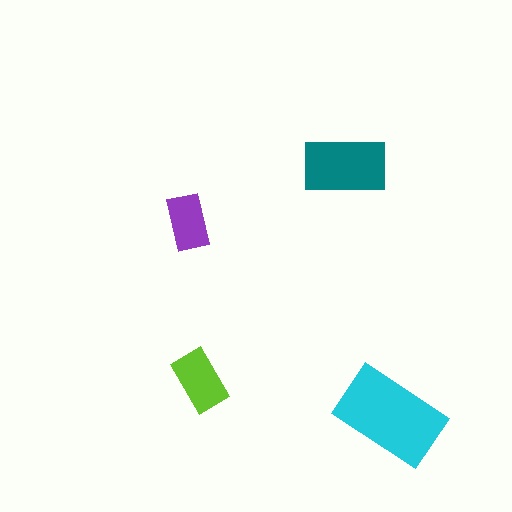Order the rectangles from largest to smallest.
the cyan one, the teal one, the lime one, the purple one.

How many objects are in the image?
There are 4 objects in the image.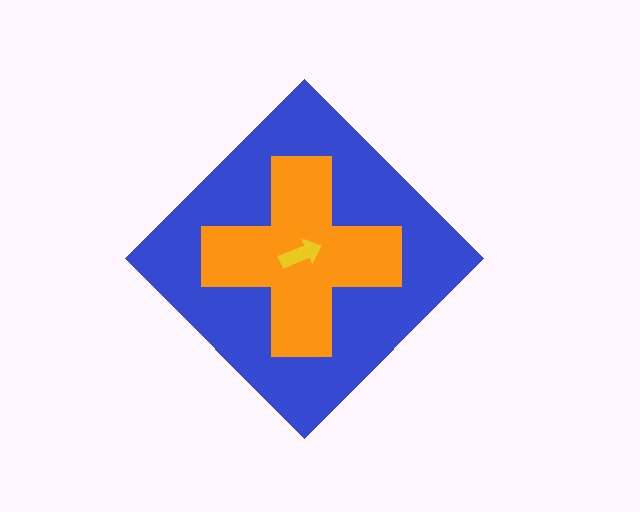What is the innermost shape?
The yellow arrow.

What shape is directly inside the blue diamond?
The orange cross.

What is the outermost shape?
The blue diamond.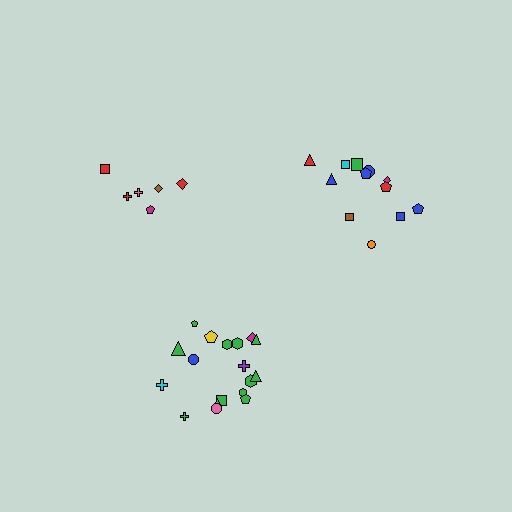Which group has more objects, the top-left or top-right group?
The top-right group.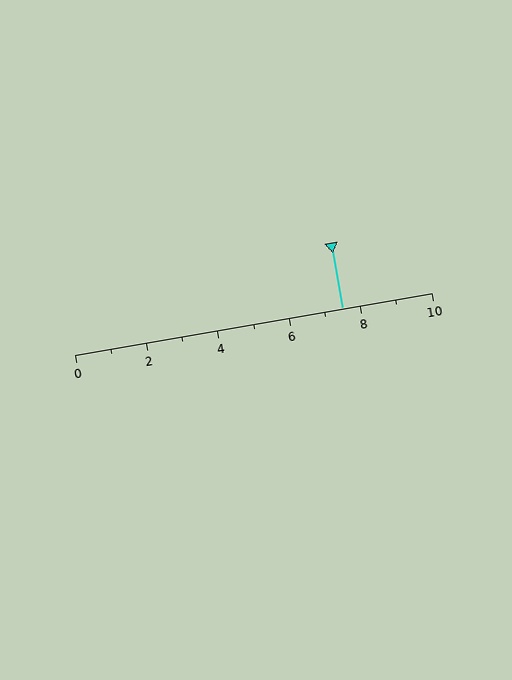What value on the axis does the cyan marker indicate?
The marker indicates approximately 7.5.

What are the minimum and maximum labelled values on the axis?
The axis runs from 0 to 10.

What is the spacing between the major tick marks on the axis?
The major ticks are spaced 2 apart.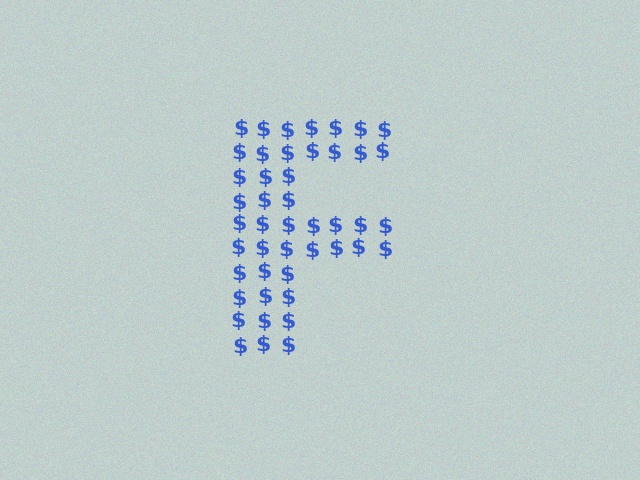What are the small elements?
The small elements are dollar signs.